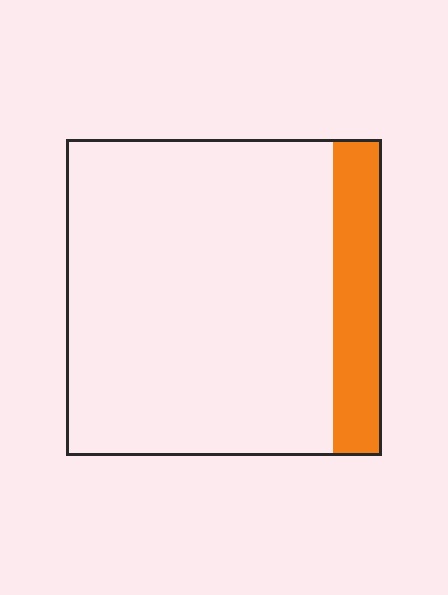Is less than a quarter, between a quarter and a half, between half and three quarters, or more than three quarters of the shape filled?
Less than a quarter.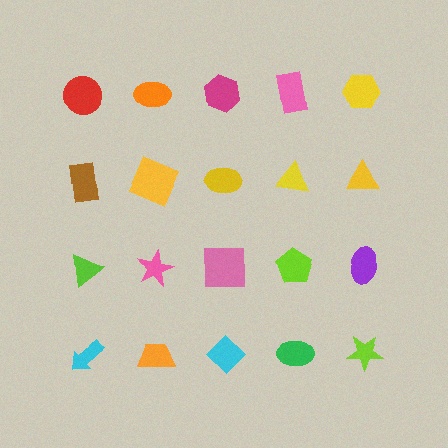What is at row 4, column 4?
A green ellipse.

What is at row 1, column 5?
A yellow hexagon.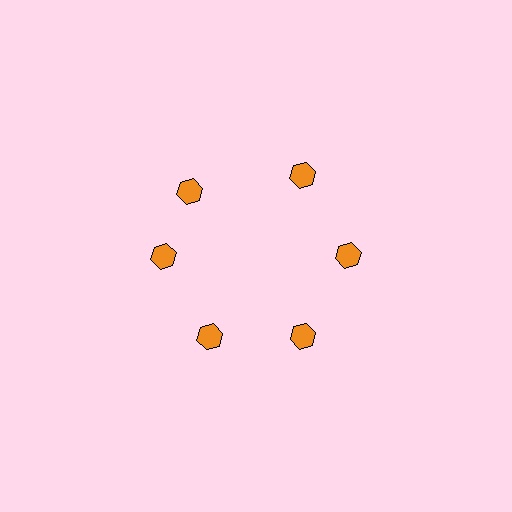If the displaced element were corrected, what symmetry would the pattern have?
It would have 6-fold rotational symmetry — the pattern would map onto itself every 60 degrees.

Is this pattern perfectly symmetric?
No. The 6 orange hexagons are arranged in a ring, but one element near the 11 o'clock position is rotated out of alignment along the ring, breaking the 6-fold rotational symmetry.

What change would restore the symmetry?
The symmetry would be restored by rotating it back into even spacing with its neighbors so that all 6 hexagons sit at equal angles and equal distance from the center.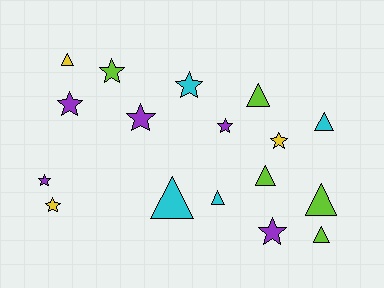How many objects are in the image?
There are 17 objects.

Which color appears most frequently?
Purple, with 5 objects.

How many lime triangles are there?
There are 4 lime triangles.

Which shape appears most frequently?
Star, with 9 objects.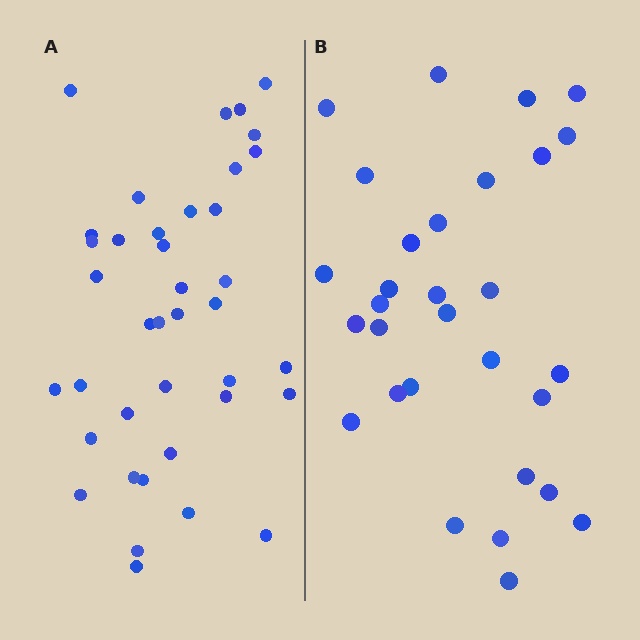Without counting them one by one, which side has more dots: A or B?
Region A (the left region) has more dots.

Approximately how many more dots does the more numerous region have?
Region A has roughly 8 or so more dots than region B.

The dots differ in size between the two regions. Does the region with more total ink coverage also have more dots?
No. Region B has more total ink coverage because its dots are larger, but region A actually contains more individual dots. Total area can be misleading — the number of items is what matters here.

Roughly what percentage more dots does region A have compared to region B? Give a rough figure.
About 30% more.